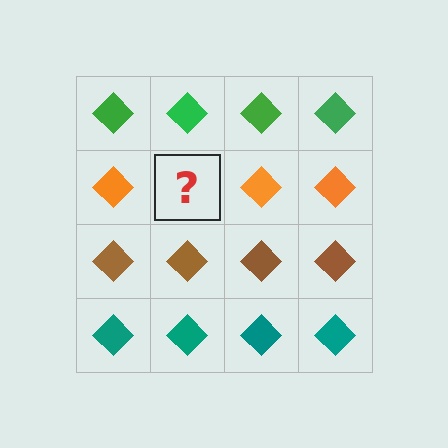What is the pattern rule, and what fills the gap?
The rule is that each row has a consistent color. The gap should be filled with an orange diamond.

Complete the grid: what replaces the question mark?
The question mark should be replaced with an orange diamond.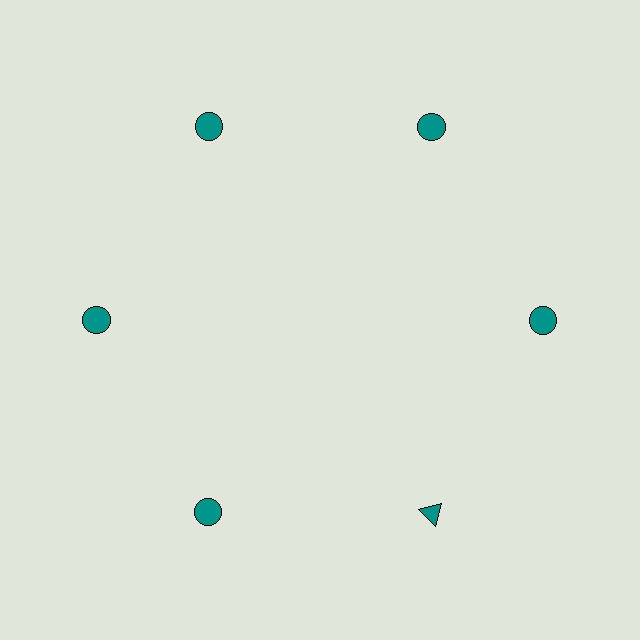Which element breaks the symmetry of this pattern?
The teal triangle at roughly the 5 o'clock position breaks the symmetry. All other shapes are teal circles.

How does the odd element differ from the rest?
It has a different shape: triangle instead of circle.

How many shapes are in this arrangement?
There are 6 shapes arranged in a ring pattern.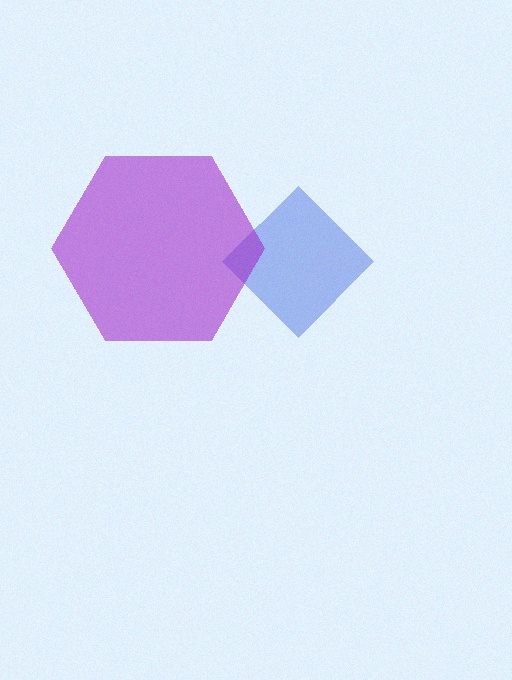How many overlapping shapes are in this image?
There are 2 overlapping shapes in the image.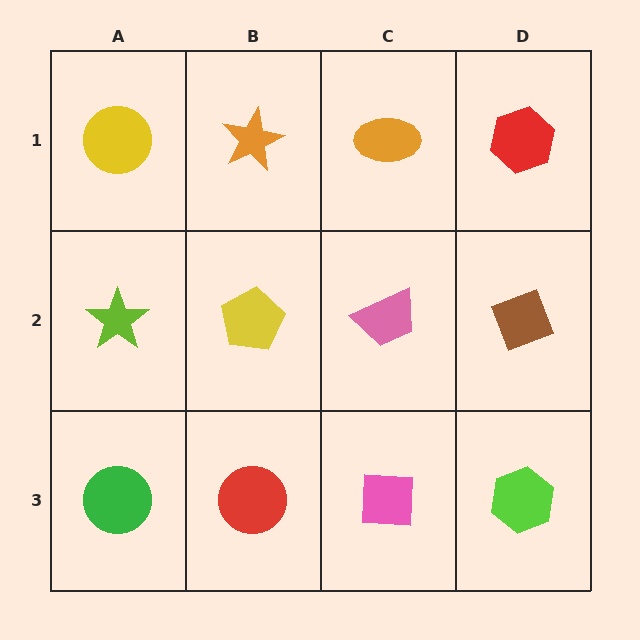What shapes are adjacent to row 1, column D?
A brown diamond (row 2, column D), an orange ellipse (row 1, column C).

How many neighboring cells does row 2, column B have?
4.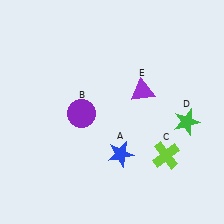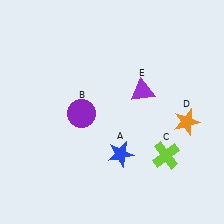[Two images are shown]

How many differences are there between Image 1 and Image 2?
There is 1 difference between the two images.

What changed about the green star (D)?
In Image 1, D is green. In Image 2, it changed to orange.